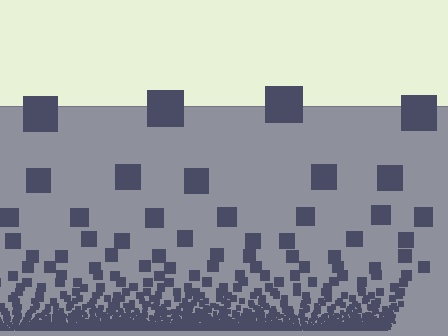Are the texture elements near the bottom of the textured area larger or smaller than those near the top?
Smaller. The gradient is inverted — elements near the bottom are smaller and denser.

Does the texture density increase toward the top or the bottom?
Density increases toward the bottom.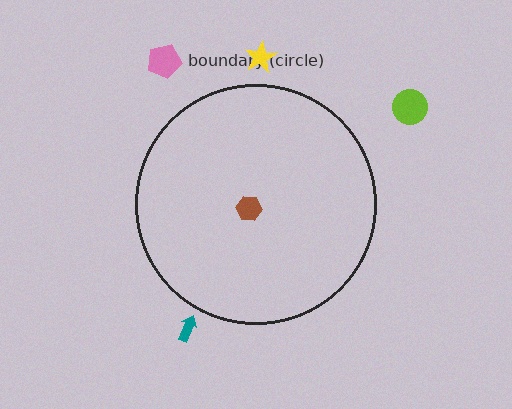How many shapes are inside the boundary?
1 inside, 4 outside.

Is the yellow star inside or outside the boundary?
Outside.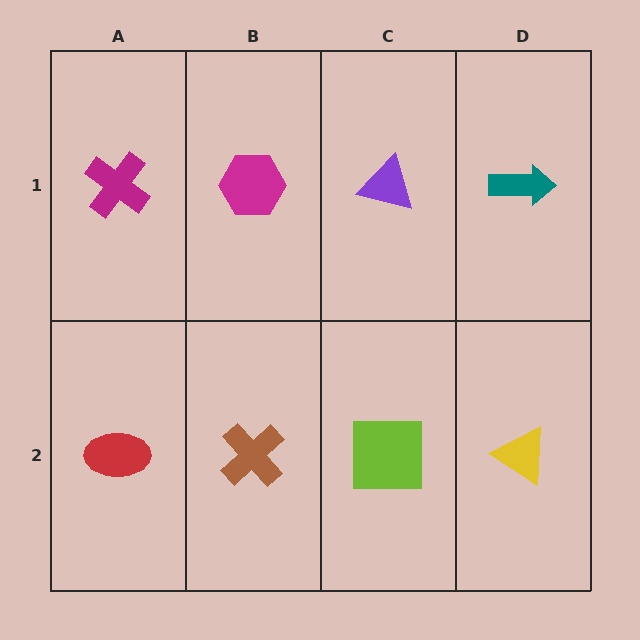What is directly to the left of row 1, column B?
A magenta cross.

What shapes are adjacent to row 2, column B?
A magenta hexagon (row 1, column B), a red ellipse (row 2, column A), a lime square (row 2, column C).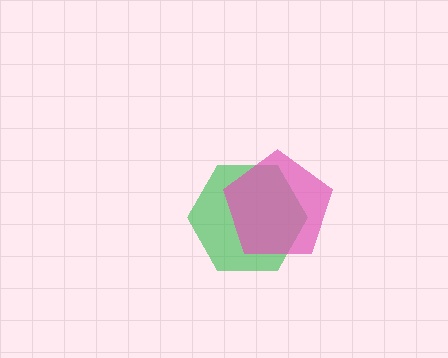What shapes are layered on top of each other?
The layered shapes are: a green hexagon, a pink pentagon.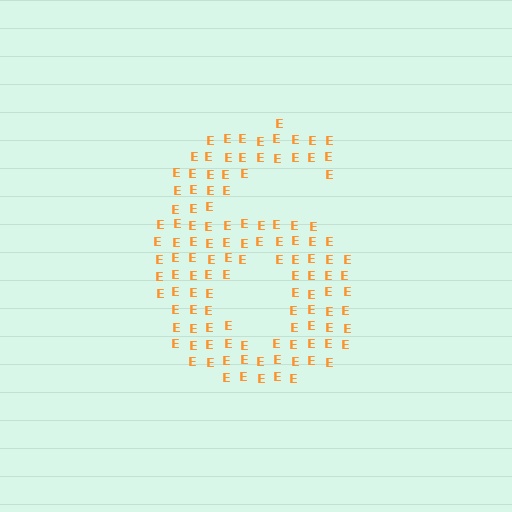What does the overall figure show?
The overall figure shows the digit 6.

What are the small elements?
The small elements are letter E's.